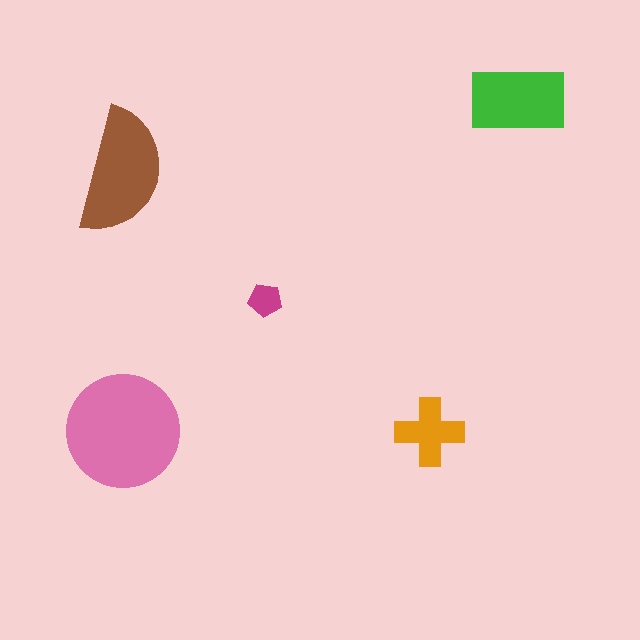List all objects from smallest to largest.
The magenta pentagon, the orange cross, the green rectangle, the brown semicircle, the pink circle.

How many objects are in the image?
There are 5 objects in the image.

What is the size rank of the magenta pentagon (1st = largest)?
5th.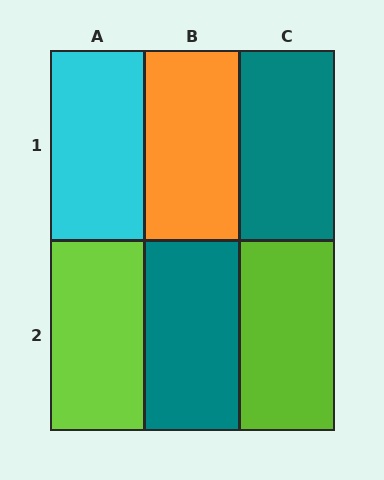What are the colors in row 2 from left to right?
Lime, teal, lime.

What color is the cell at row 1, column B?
Orange.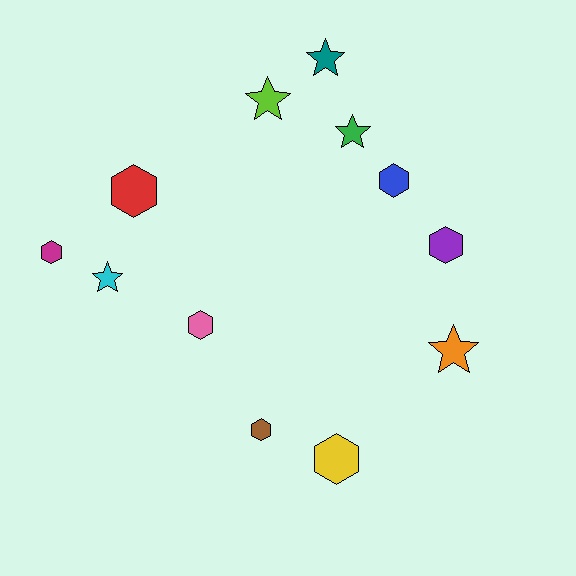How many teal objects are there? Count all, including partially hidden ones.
There is 1 teal object.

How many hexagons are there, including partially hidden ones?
There are 7 hexagons.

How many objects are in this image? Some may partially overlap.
There are 12 objects.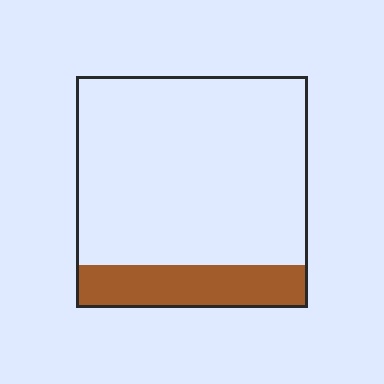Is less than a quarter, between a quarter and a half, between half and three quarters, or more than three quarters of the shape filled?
Less than a quarter.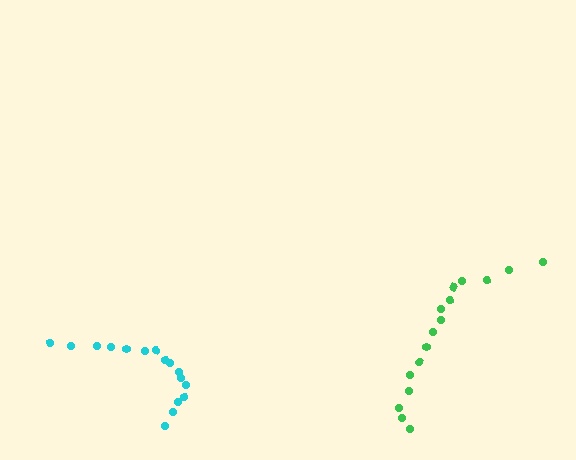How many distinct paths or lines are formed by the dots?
There are 2 distinct paths.